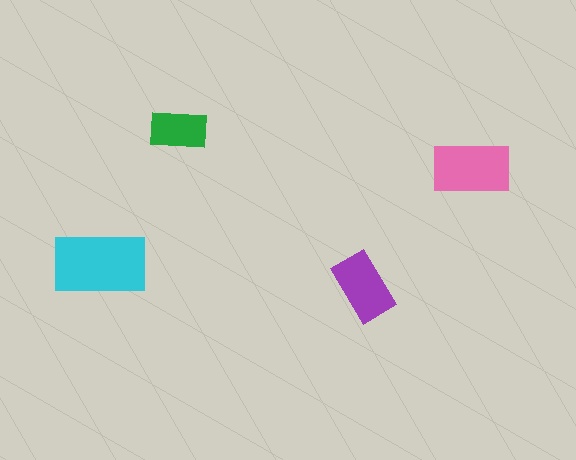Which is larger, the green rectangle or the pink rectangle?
The pink one.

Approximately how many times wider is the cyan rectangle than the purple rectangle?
About 1.5 times wider.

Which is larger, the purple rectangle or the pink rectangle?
The pink one.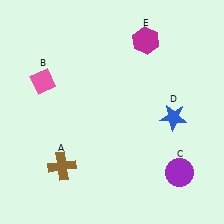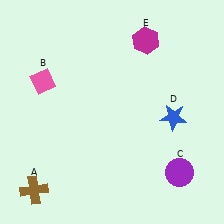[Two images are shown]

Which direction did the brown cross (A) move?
The brown cross (A) moved left.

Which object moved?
The brown cross (A) moved left.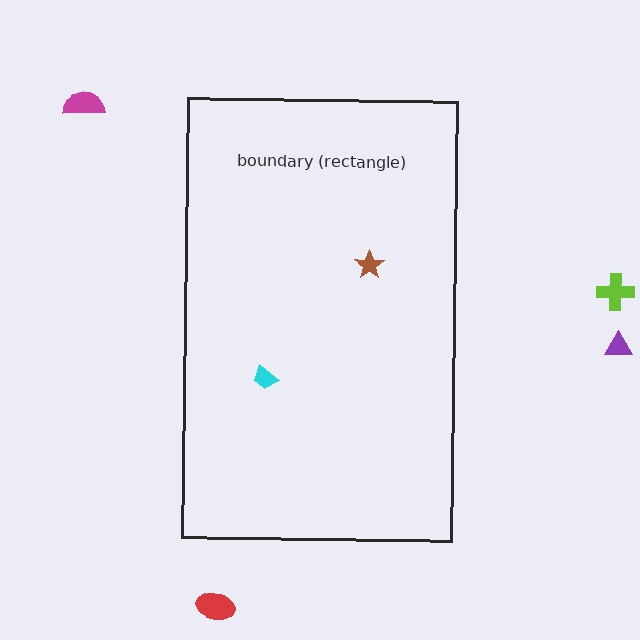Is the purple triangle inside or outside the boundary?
Outside.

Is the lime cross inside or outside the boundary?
Outside.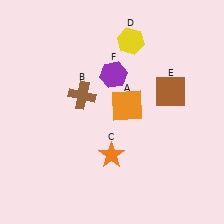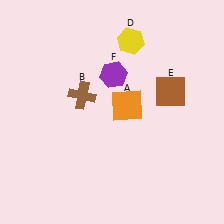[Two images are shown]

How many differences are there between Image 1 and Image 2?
There is 1 difference between the two images.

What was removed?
The orange star (C) was removed in Image 2.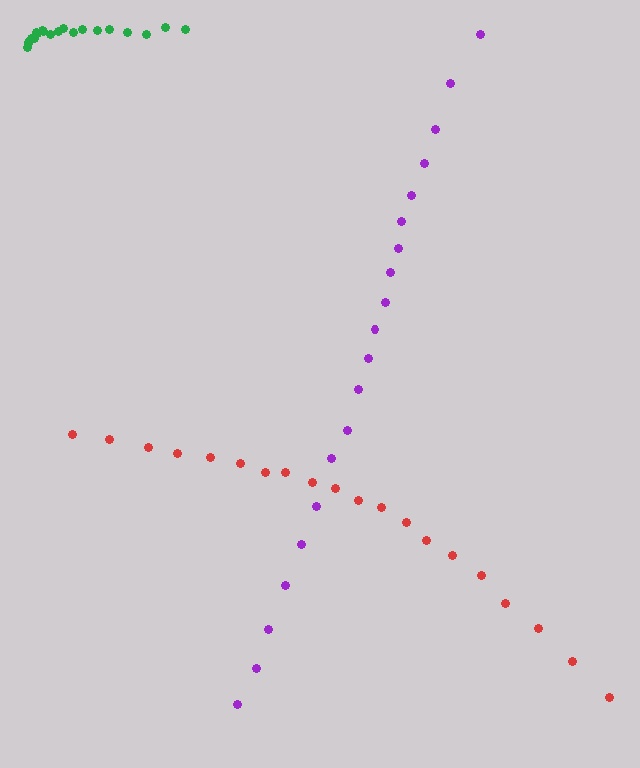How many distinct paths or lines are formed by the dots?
There are 3 distinct paths.